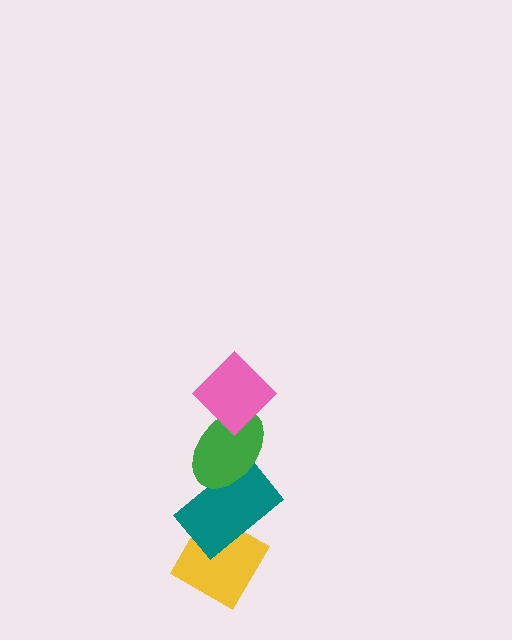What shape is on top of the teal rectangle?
The green ellipse is on top of the teal rectangle.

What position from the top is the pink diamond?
The pink diamond is 1st from the top.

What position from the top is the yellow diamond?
The yellow diamond is 4th from the top.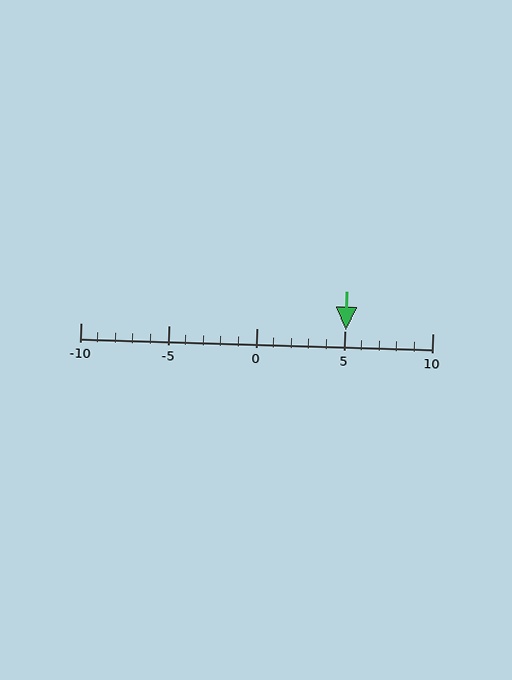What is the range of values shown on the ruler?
The ruler shows values from -10 to 10.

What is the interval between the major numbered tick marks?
The major tick marks are spaced 5 units apart.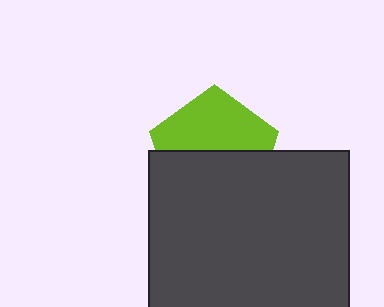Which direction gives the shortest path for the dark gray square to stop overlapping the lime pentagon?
Moving down gives the shortest separation.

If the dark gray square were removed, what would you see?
You would see the complete lime pentagon.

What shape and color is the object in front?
The object in front is a dark gray square.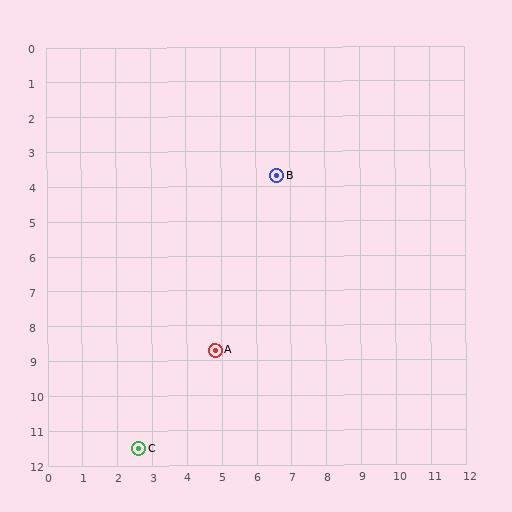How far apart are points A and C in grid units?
Points A and C are about 3.6 grid units apart.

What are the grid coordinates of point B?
Point B is at approximately (6.6, 3.7).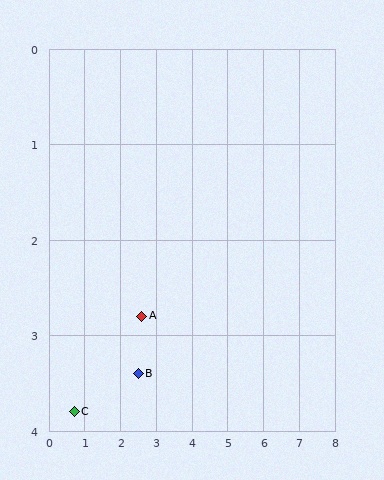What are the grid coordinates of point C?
Point C is at approximately (0.7, 3.8).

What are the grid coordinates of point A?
Point A is at approximately (2.6, 2.8).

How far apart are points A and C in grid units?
Points A and C are about 2.1 grid units apart.